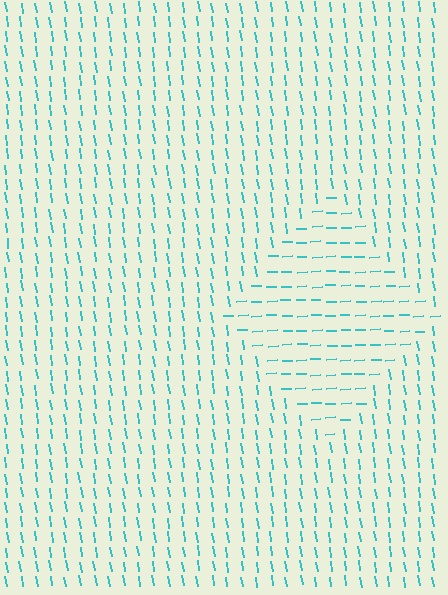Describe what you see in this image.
The image is filled with small cyan line segments. A diamond region in the image has lines oriented differently from the surrounding lines, creating a visible texture boundary.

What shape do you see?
I see a diamond.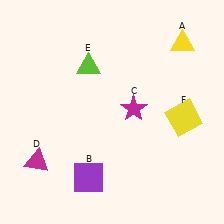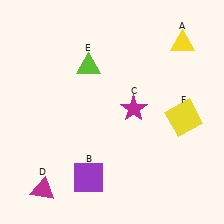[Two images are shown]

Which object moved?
The magenta triangle (D) moved down.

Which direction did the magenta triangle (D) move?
The magenta triangle (D) moved down.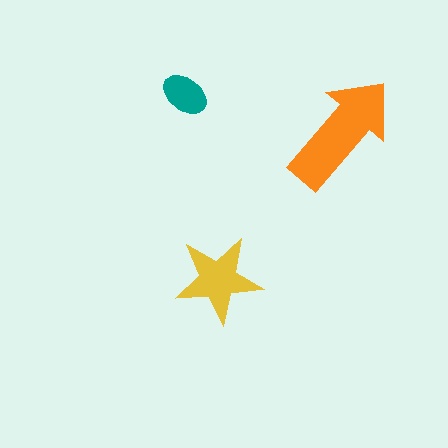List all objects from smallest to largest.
The teal ellipse, the yellow star, the orange arrow.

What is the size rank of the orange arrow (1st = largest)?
1st.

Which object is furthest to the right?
The orange arrow is rightmost.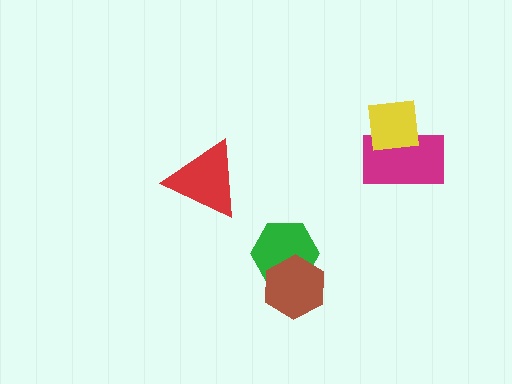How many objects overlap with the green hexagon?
1 object overlaps with the green hexagon.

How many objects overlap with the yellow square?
1 object overlaps with the yellow square.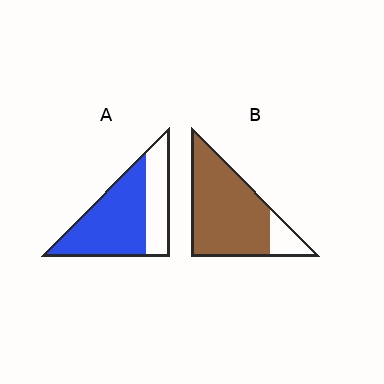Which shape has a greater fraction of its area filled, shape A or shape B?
Shape B.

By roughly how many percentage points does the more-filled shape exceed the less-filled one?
By roughly 20 percentage points (B over A).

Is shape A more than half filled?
Yes.